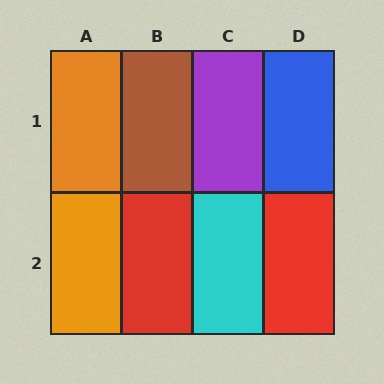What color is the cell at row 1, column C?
Purple.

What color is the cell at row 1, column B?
Brown.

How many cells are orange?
2 cells are orange.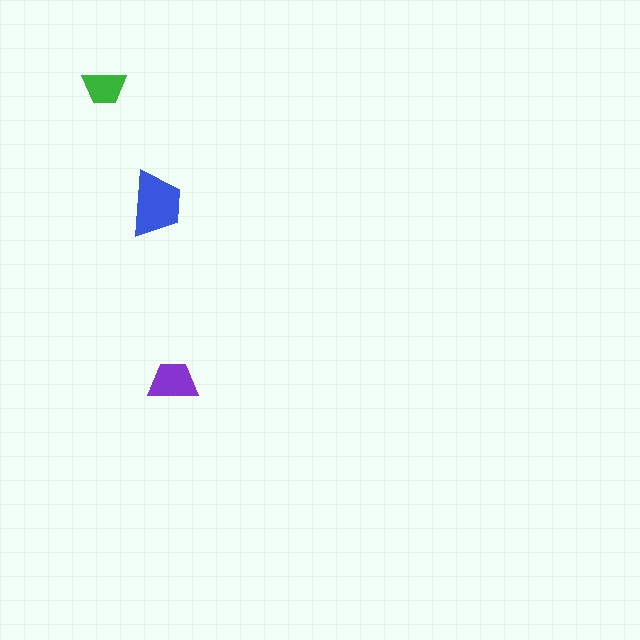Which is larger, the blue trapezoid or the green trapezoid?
The blue one.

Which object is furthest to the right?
The purple trapezoid is rightmost.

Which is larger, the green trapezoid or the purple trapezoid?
The purple one.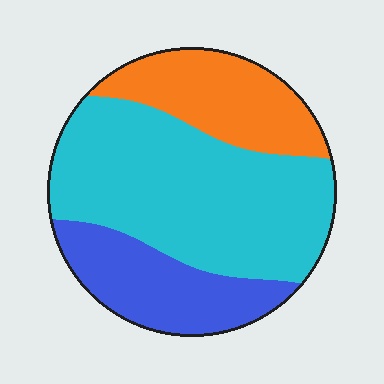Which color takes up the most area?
Cyan, at roughly 55%.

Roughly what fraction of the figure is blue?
Blue covers 23% of the figure.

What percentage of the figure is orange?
Orange takes up between a sixth and a third of the figure.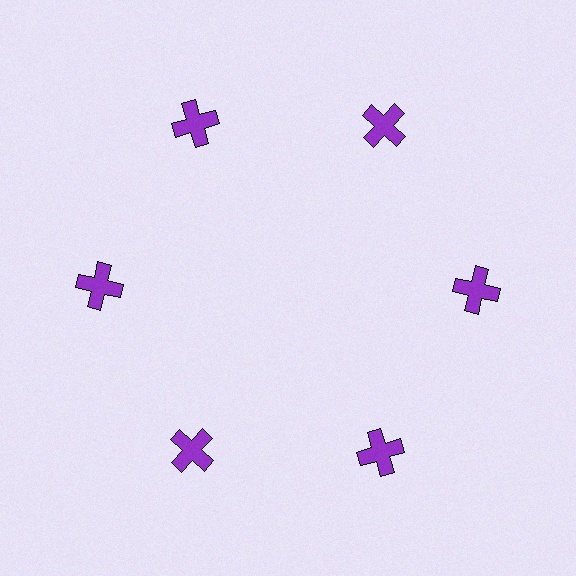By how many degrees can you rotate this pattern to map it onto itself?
The pattern maps onto itself every 60 degrees of rotation.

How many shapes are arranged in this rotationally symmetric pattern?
There are 6 shapes, arranged in 6 groups of 1.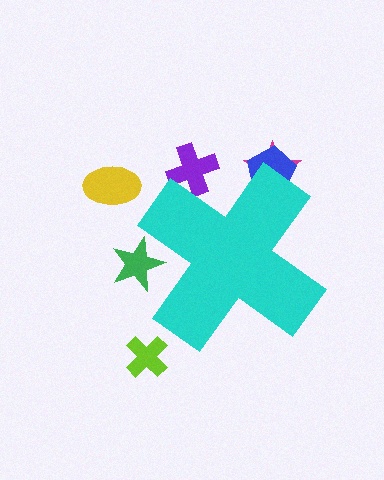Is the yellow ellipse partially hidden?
No, the yellow ellipse is fully visible.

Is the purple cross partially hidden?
Yes, the purple cross is partially hidden behind the cyan cross.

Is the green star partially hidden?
Yes, the green star is partially hidden behind the cyan cross.